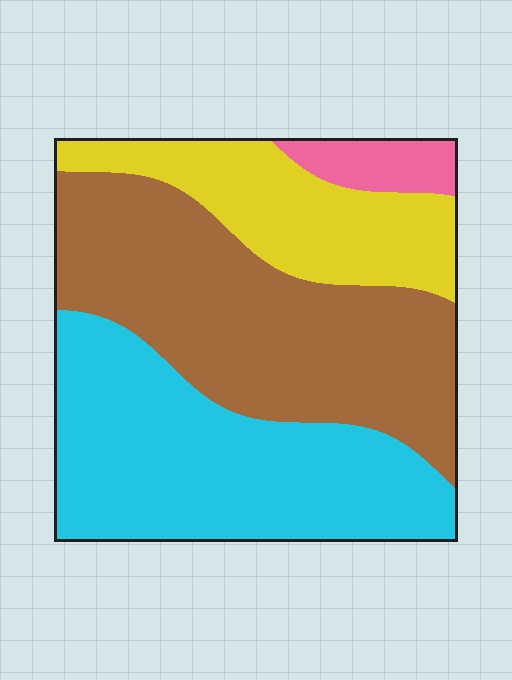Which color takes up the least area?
Pink, at roughly 5%.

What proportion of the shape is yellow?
Yellow covers about 20% of the shape.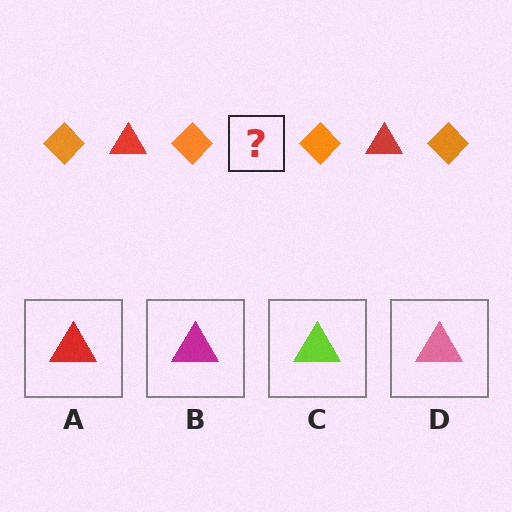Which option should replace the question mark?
Option A.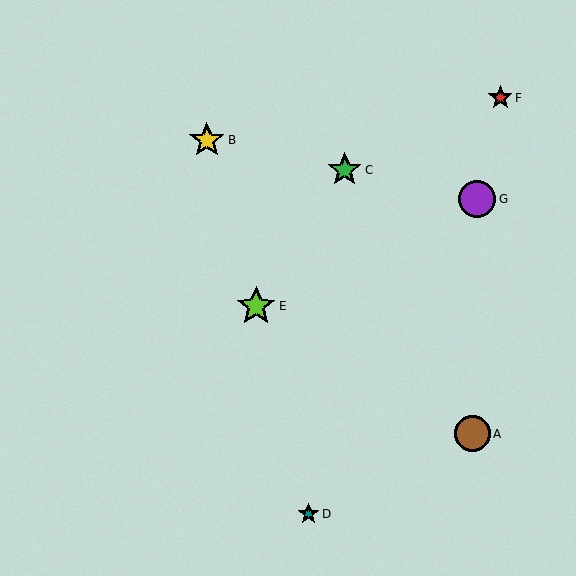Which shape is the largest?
The lime star (labeled E) is the largest.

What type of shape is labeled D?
Shape D is a teal star.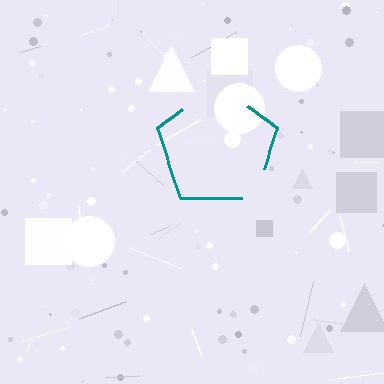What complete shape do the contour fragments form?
The contour fragments form a pentagon.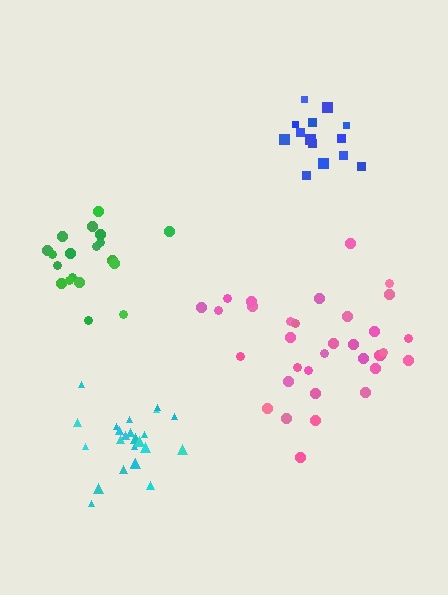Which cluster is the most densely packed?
Cyan.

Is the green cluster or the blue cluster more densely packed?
Blue.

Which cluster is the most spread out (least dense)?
Pink.